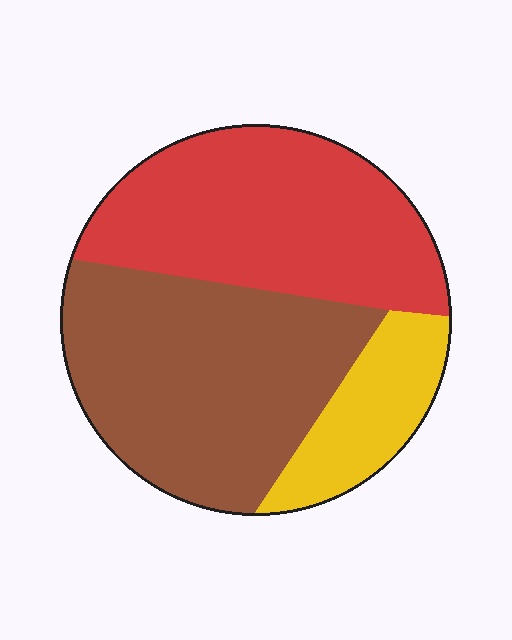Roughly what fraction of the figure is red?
Red takes up between a third and a half of the figure.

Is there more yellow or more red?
Red.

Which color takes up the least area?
Yellow, at roughly 15%.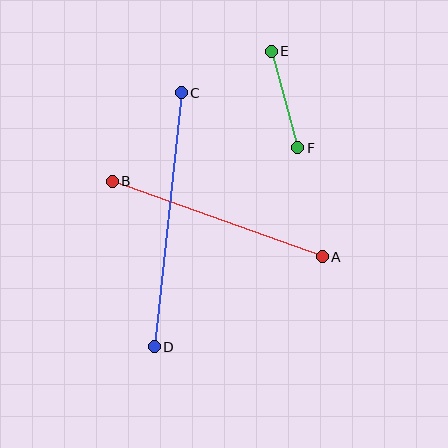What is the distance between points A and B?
The distance is approximately 223 pixels.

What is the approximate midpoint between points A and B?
The midpoint is at approximately (217, 219) pixels.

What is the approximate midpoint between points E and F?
The midpoint is at approximately (284, 99) pixels.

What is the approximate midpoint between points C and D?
The midpoint is at approximately (168, 220) pixels.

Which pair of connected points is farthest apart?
Points C and D are farthest apart.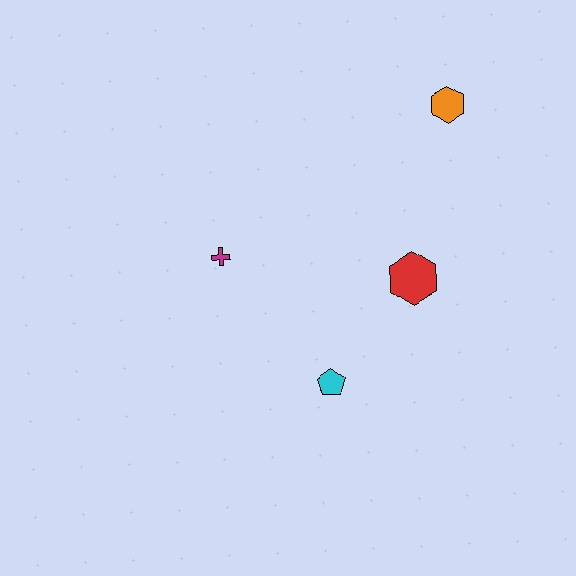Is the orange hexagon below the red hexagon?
No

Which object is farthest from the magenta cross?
The orange hexagon is farthest from the magenta cross.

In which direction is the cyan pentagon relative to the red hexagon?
The cyan pentagon is below the red hexagon.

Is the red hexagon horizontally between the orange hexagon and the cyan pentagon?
Yes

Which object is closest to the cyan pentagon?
The red hexagon is closest to the cyan pentagon.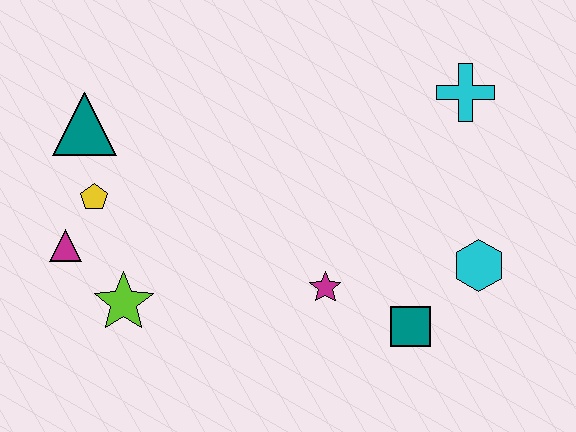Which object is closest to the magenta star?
The teal square is closest to the magenta star.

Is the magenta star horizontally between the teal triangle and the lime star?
No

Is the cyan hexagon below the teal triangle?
Yes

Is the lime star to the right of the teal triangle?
Yes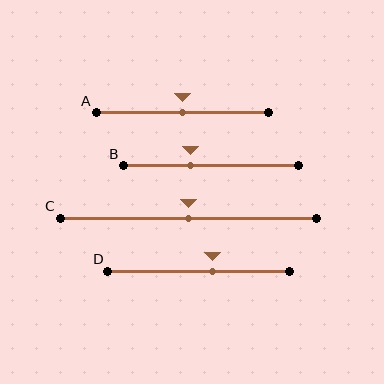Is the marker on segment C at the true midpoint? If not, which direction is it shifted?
Yes, the marker on segment C is at the true midpoint.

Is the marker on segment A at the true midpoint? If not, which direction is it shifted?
Yes, the marker on segment A is at the true midpoint.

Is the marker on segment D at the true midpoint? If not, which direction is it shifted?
No, the marker on segment D is shifted to the right by about 8% of the segment length.